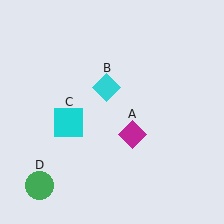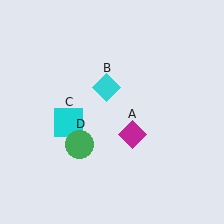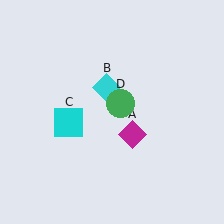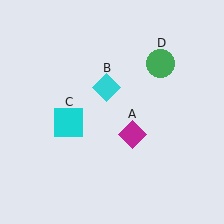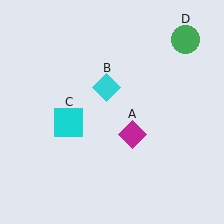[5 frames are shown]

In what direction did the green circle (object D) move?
The green circle (object D) moved up and to the right.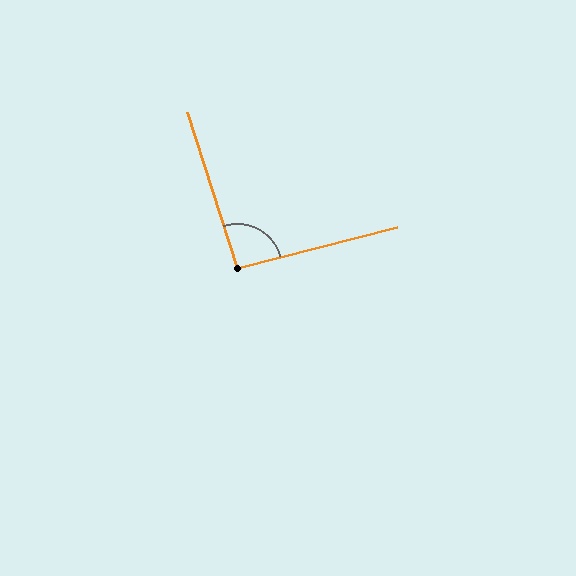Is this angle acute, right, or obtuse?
It is approximately a right angle.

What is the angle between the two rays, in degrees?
Approximately 93 degrees.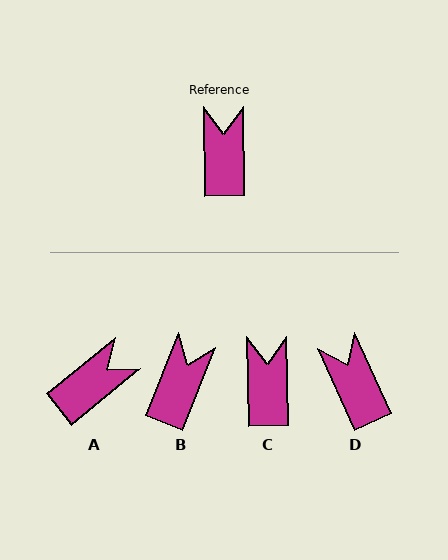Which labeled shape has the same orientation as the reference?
C.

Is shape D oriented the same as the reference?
No, it is off by about 23 degrees.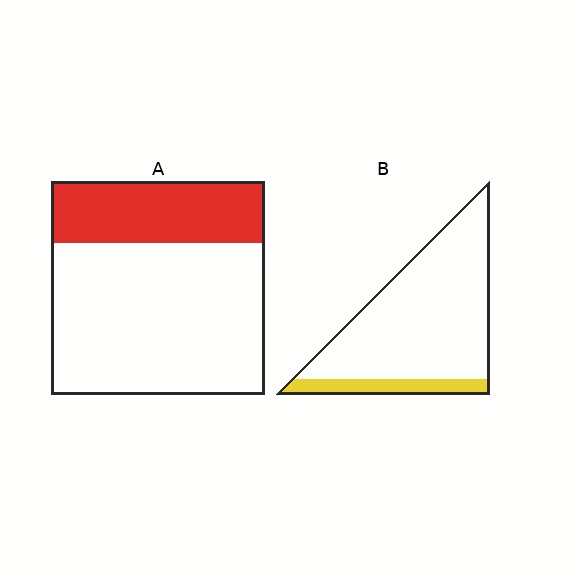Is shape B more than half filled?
No.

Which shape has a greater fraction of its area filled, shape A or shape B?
Shape A.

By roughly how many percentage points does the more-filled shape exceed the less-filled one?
By roughly 15 percentage points (A over B).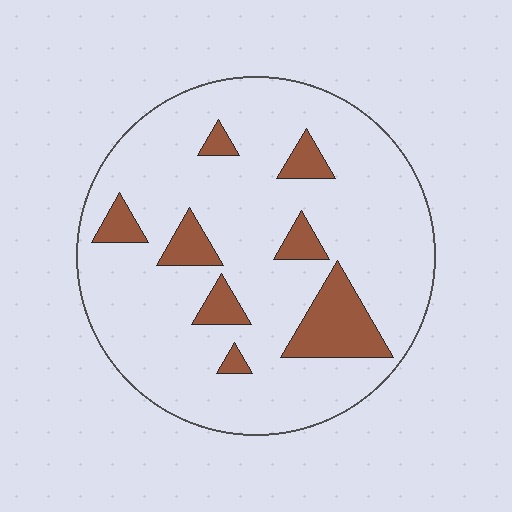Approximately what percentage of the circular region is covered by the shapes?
Approximately 15%.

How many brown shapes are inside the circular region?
8.